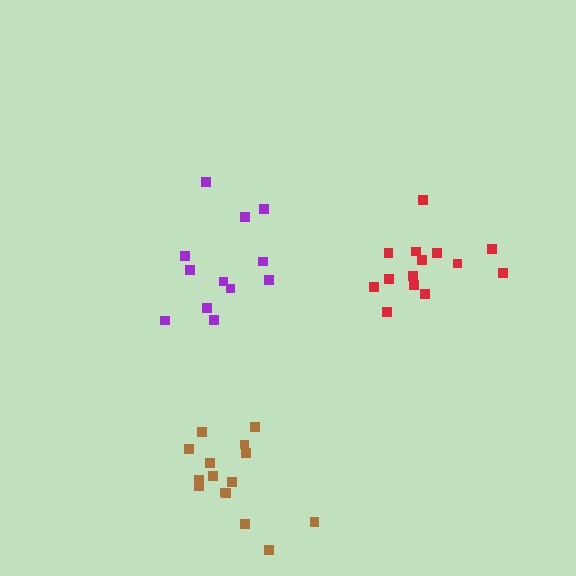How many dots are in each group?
Group 1: 12 dots, Group 2: 14 dots, Group 3: 15 dots (41 total).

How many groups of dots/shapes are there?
There are 3 groups.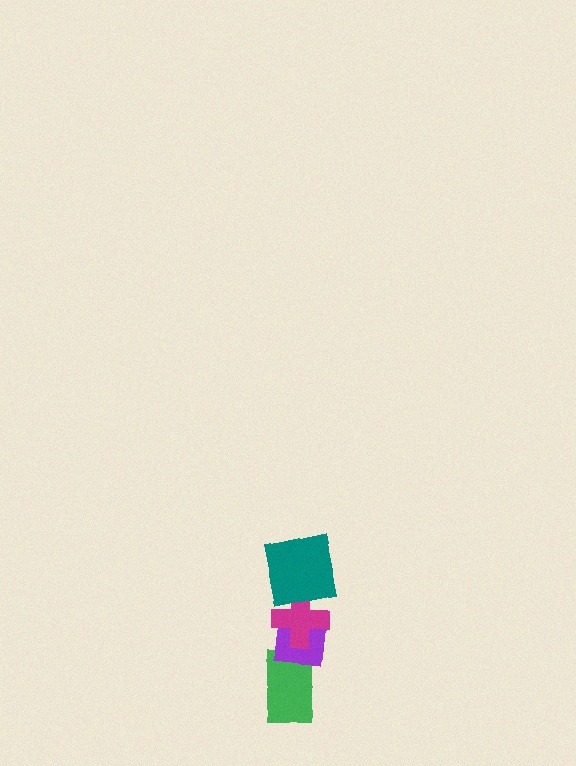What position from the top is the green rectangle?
The green rectangle is 4th from the top.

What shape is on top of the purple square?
The magenta cross is on top of the purple square.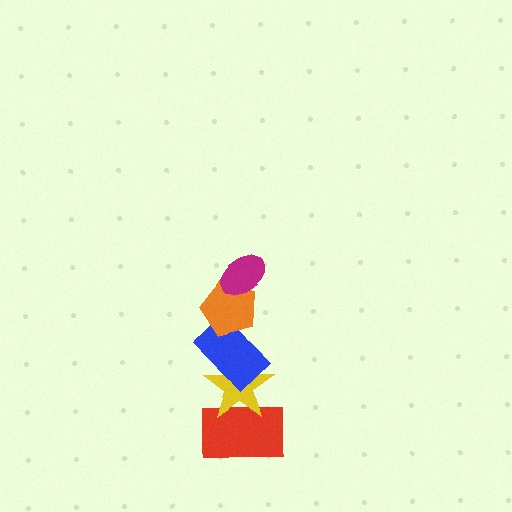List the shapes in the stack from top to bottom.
From top to bottom: the magenta ellipse, the orange pentagon, the blue rectangle, the yellow star, the red rectangle.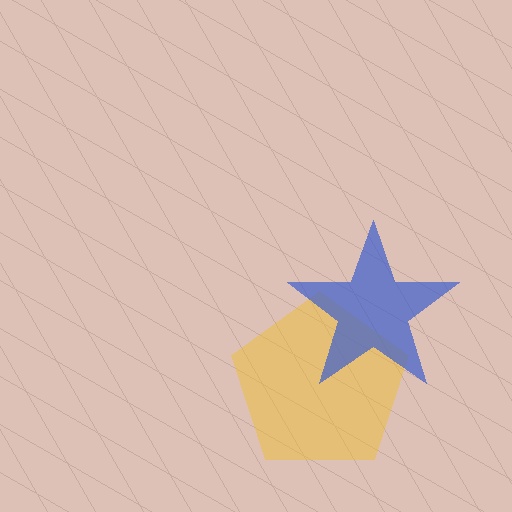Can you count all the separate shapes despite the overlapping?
Yes, there are 2 separate shapes.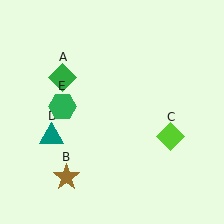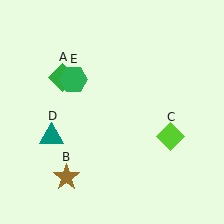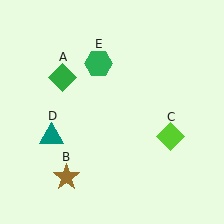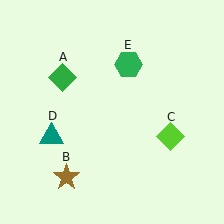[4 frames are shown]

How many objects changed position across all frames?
1 object changed position: green hexagon (object E).